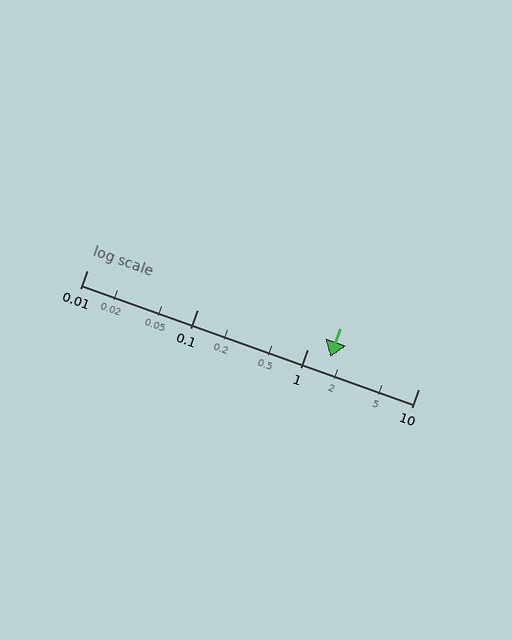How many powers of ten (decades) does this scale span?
The scale spans 3 decades, from 0.01 to 10.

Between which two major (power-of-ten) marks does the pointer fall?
The pointer is between 1 and 10.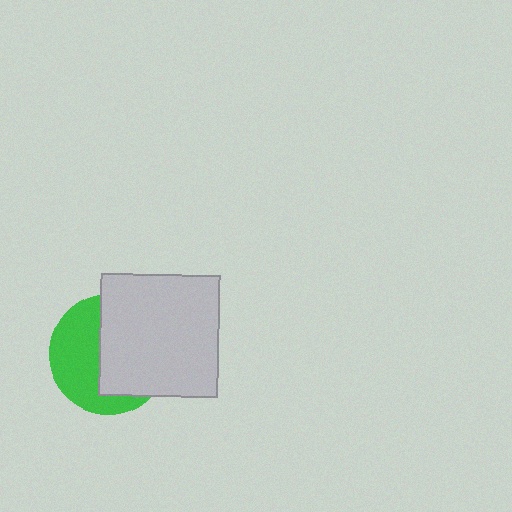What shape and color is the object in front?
The object in front is a light gray rectangle.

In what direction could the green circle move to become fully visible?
The green circle could move left. That would shift it out from behind the light gray rectangle entirely.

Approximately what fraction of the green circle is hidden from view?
Roughly 54% of the green circle is hidden behind the light gray rectangle.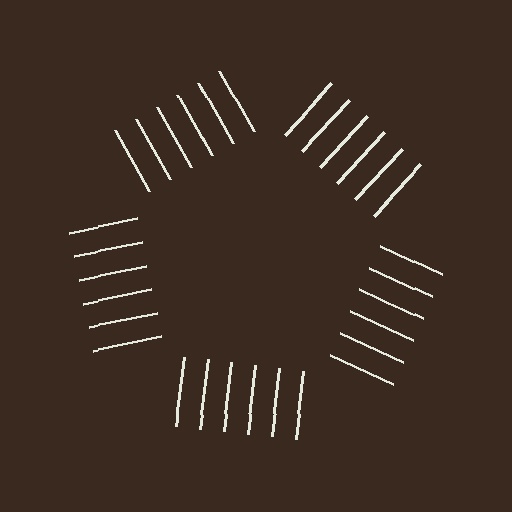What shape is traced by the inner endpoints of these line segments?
An illusory pentagon — the line segments terminate on its edges but no continuous stroke is drawn.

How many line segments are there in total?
30 — 6 along each of the 5 edges.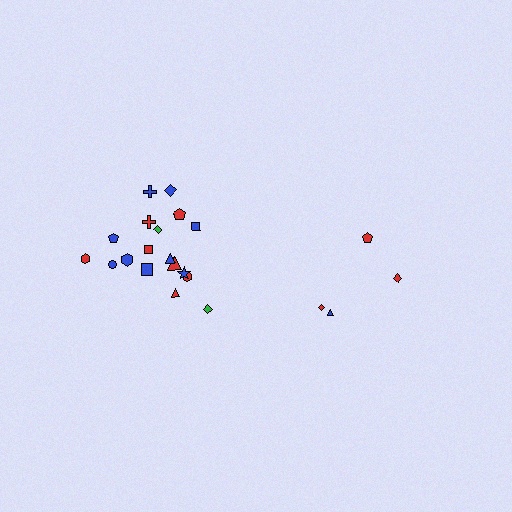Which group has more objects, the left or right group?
The left group.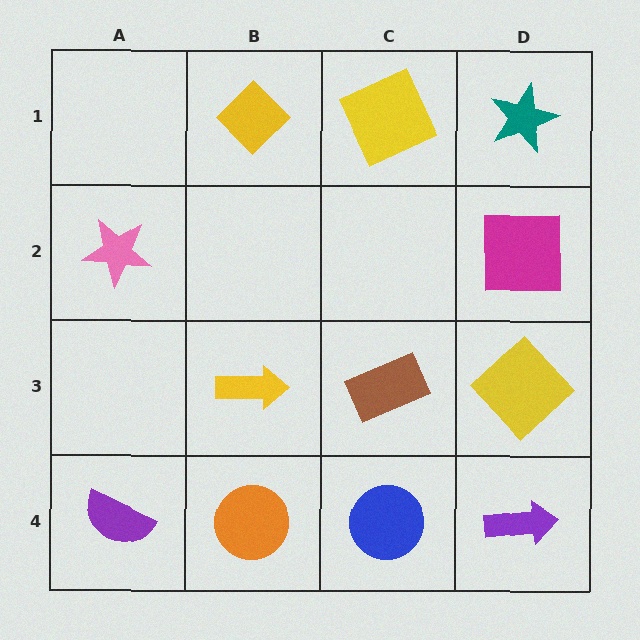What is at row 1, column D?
A teal star.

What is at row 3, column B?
A yellow arrow.